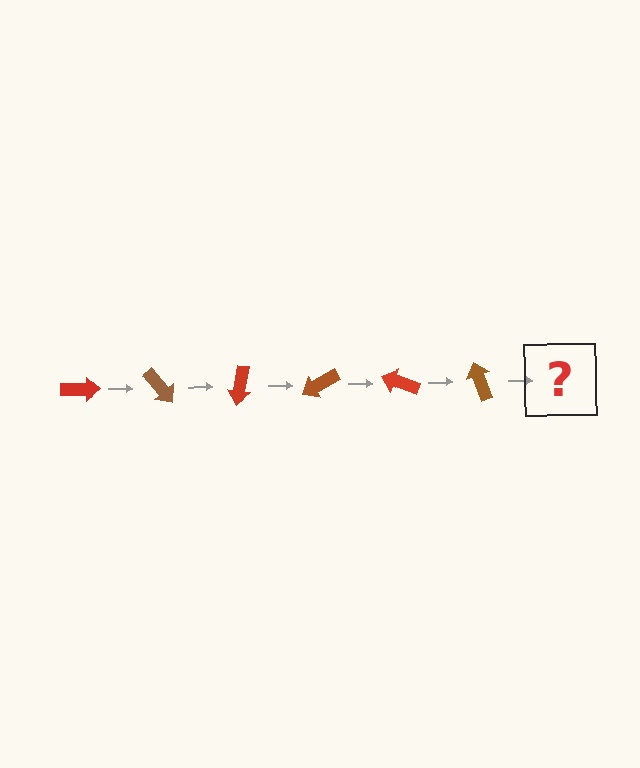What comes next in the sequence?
The next element should be a red arrow, rotated 300 degrees from the start.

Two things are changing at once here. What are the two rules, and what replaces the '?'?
The two rules are that it rotates 50 degrees each step and the color cycles through red and brown. The '?' should be a red arrow, rotated 300 degrees from the start.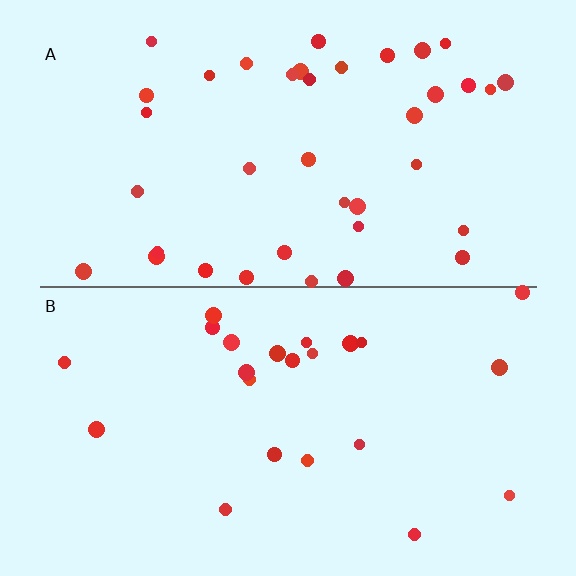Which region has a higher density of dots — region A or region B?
A (the top).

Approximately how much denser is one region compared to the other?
Approximately 1.7× — region A over region B.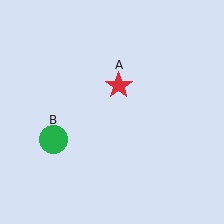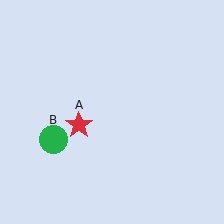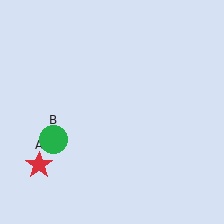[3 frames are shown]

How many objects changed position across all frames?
1 object changed position: red star (object A).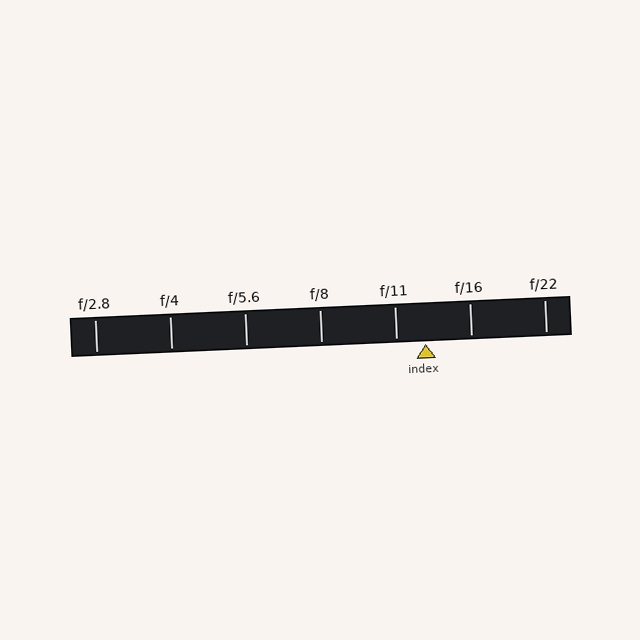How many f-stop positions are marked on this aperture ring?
There are 7 f-stop positions marked.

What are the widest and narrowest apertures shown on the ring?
The widest aperture shown is f/2.8 and the narrowest is f/22.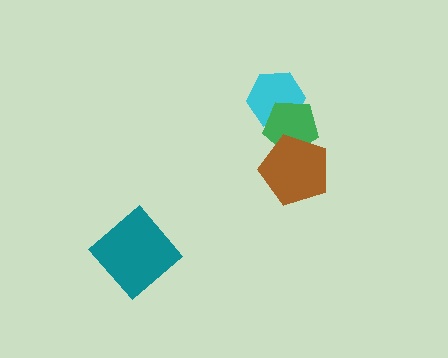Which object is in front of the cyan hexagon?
The green pentagon is in front of the cyan hexagon.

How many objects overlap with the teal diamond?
0 objects overlap with the teal diamond.